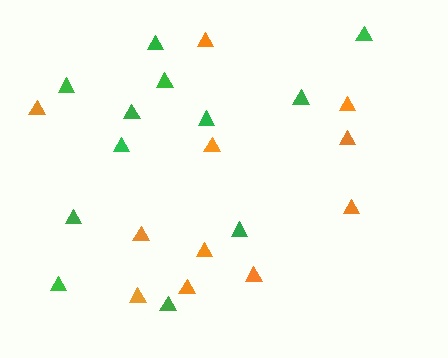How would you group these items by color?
There are 2 groups: one group of green triangles (12) and one group of orange triangles (11).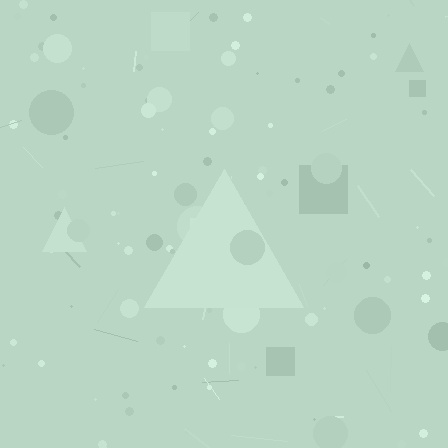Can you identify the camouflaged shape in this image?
The camouflaged shape is a triangle.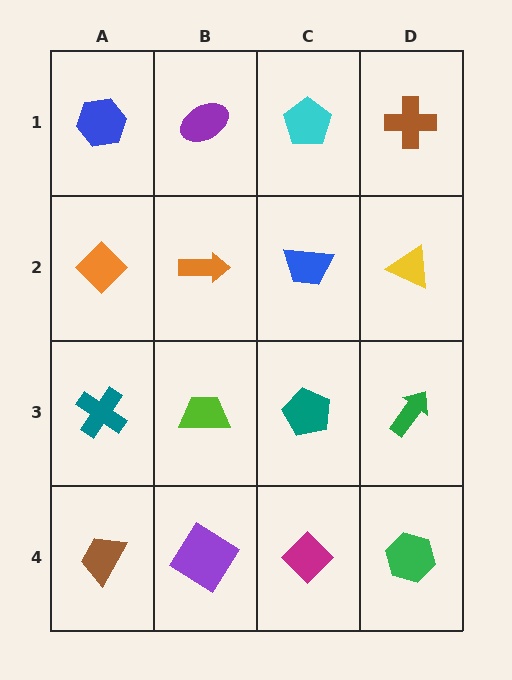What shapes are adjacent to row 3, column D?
A yellow triangle (row 2, column D), a green hexagon (row 4, column D), a teal pentagon (row 3, column C).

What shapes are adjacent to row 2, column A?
A blue hexagon (row 1, column A), a teal cross (row 3, column A), an orange arrow (row 2, column B).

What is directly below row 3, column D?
A green hexagon.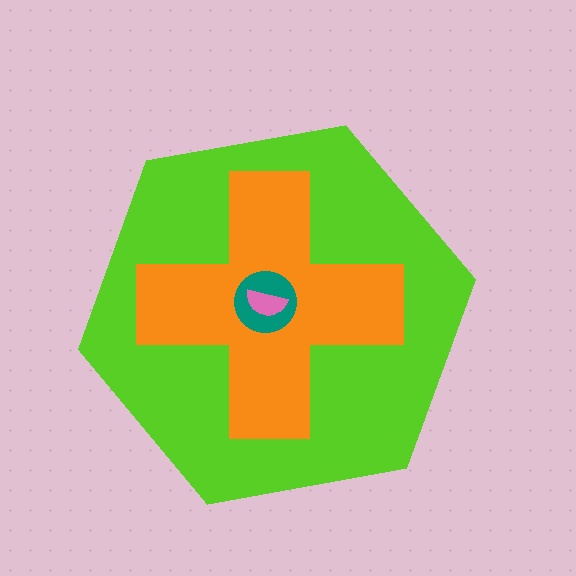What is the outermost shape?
The lime hexagon.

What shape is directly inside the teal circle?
The pink semicircle.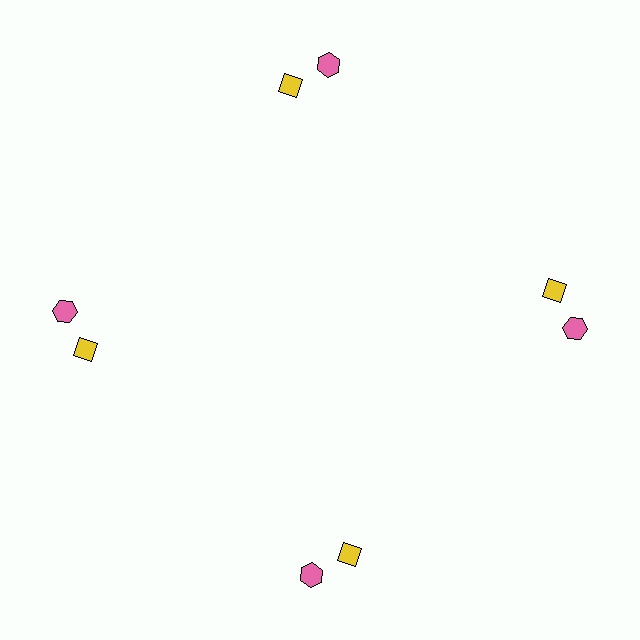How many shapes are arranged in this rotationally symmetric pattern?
There are 8 shapes, arranged in 4 groups of 2.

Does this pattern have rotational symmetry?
Yes, this pattern has 4-fold rotational symmetry. It looks the same after rotating 90 degrees around the center.